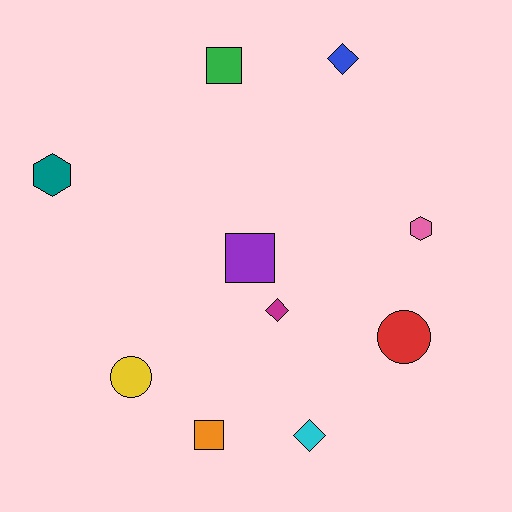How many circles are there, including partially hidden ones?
There are 2 circles.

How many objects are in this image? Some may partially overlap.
There are 10 objects.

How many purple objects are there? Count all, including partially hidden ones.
There is 1 purple object.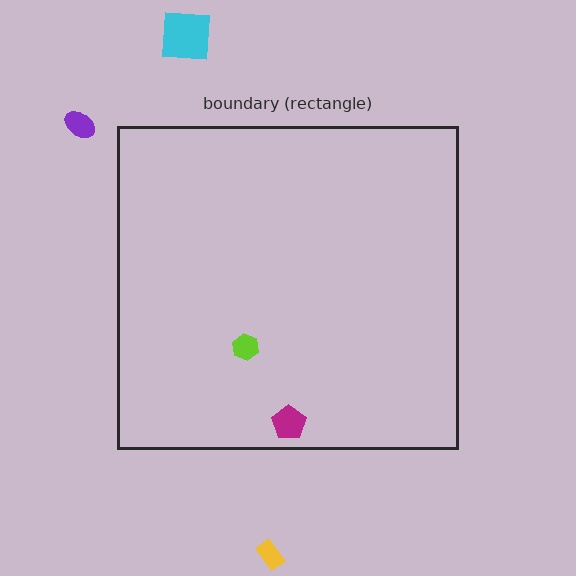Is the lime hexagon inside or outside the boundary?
Inside.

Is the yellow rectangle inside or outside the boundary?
Outside.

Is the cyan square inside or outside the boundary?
Outside.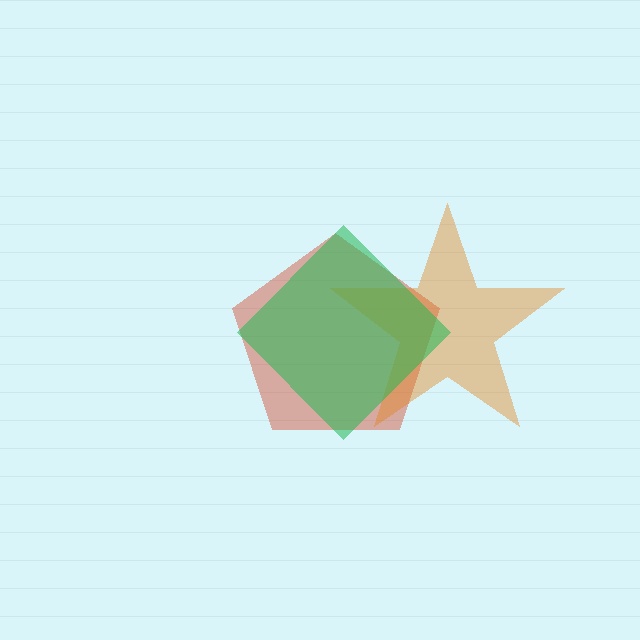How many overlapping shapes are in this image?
There are 3 overlapping shapes in the image.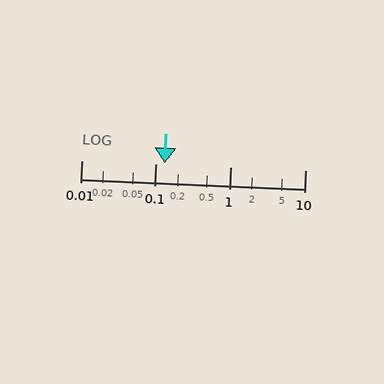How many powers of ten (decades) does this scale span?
The scale spans 3 decades, from 0.01 to 10.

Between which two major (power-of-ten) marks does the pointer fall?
The pointer is between 0.1 and 1.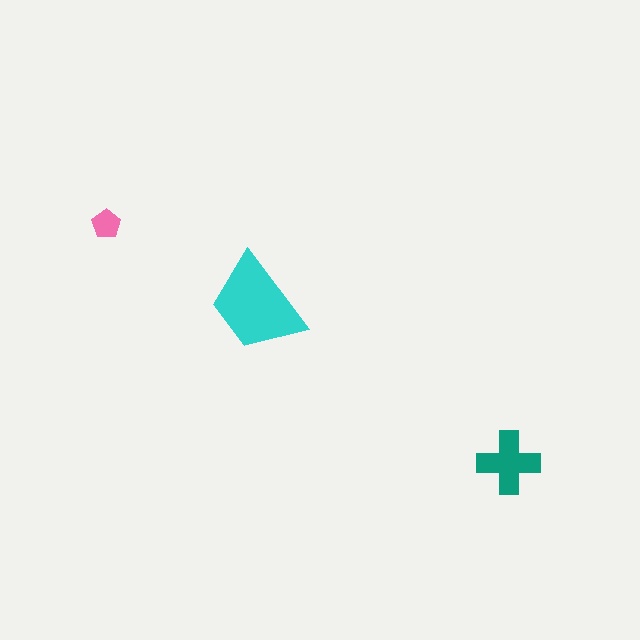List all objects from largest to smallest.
The cyan trapezoid, the teal cross, the pink pentagon.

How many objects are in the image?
There are 3 objects in the image.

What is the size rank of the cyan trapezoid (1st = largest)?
1st.